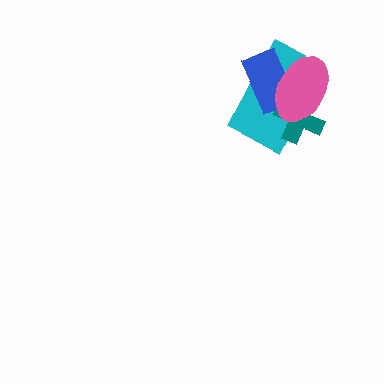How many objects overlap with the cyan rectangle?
3 objects overlap with the cyan rectangle.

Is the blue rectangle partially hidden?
Yes, it is partially covered by another shape.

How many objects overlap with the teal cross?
3 objects overlap with the teal cross.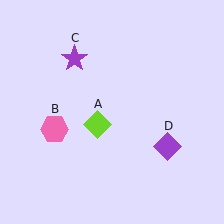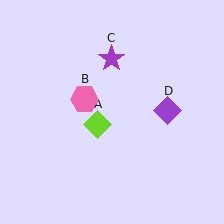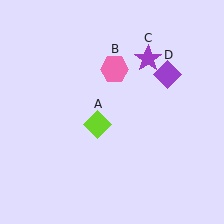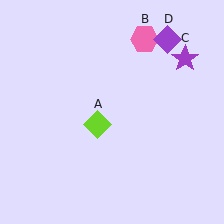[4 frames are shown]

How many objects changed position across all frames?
3 objects changed position: pink hexagon (object B), purple star (object C), purple diamond (object D).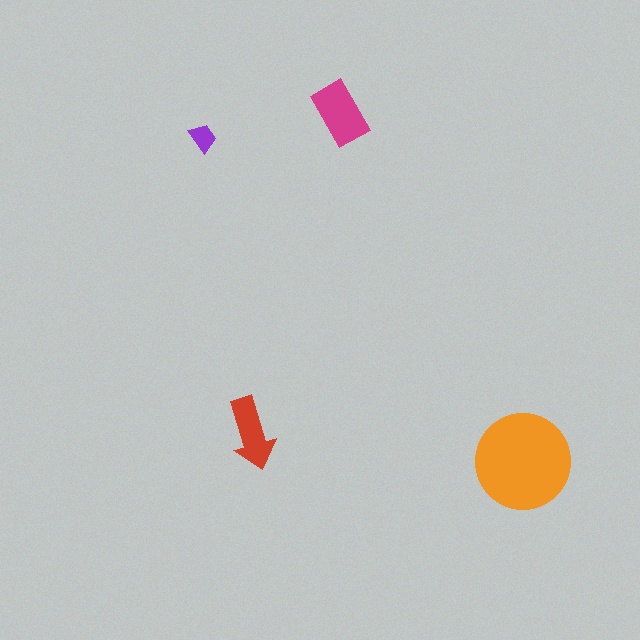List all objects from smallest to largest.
The purple trapezoid, the red arrow, the magenta rectangle, the orange circle.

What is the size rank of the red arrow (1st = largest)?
3rd.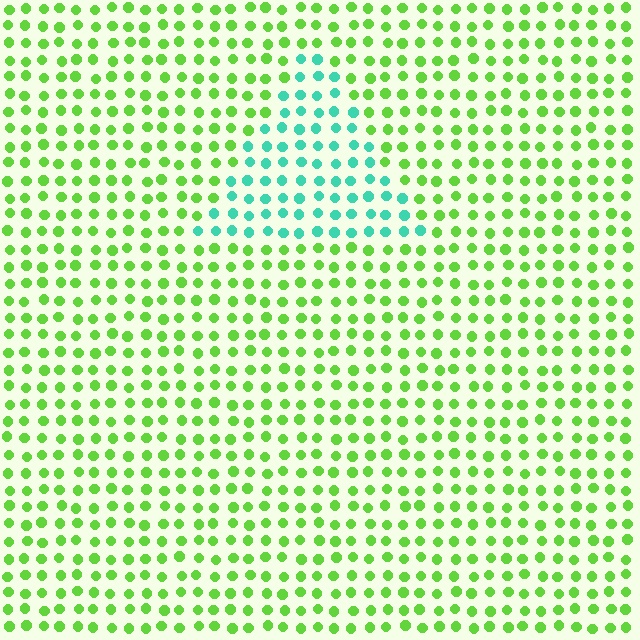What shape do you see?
I see a triangle.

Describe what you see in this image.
The image is filled with small lime elements in a uniform arrangement. A triangle-shaped region is visible where the elements are tinted to a slightly different hue, forming a subtle color boundary.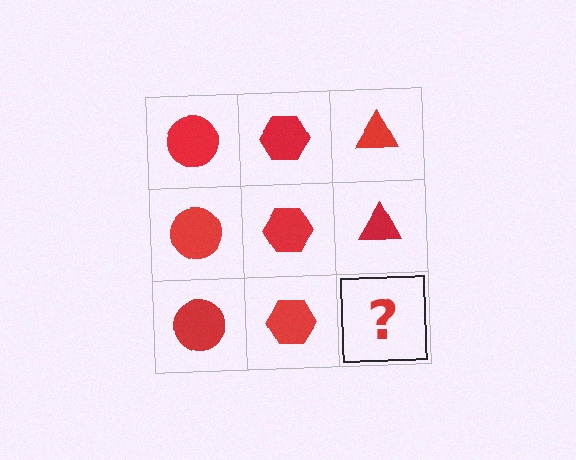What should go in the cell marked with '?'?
The missing cell should contain a red triangle.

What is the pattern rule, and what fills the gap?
The rule is that each column has a consistent shape. The gap should be filled with a red triangle.